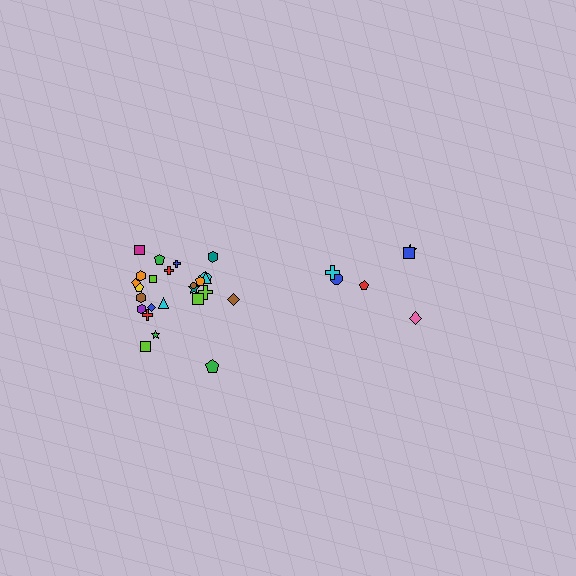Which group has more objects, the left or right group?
The left group.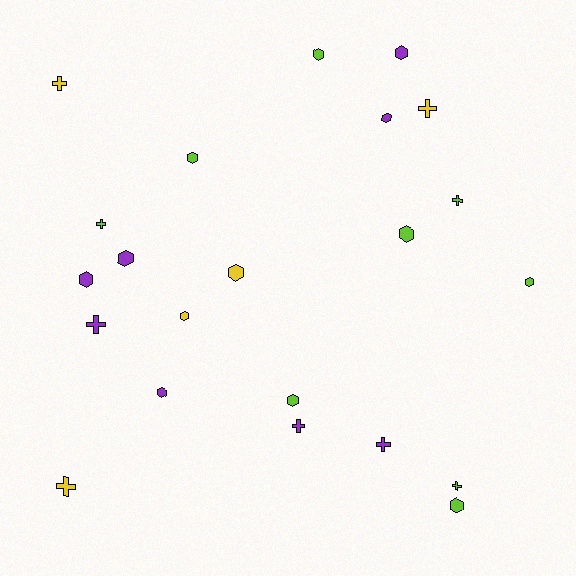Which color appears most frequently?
Lime, with 9 objects.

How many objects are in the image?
There are 22 objects.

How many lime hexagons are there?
There are 6 lime hexagons.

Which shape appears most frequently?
Hexagon, with 13 objects.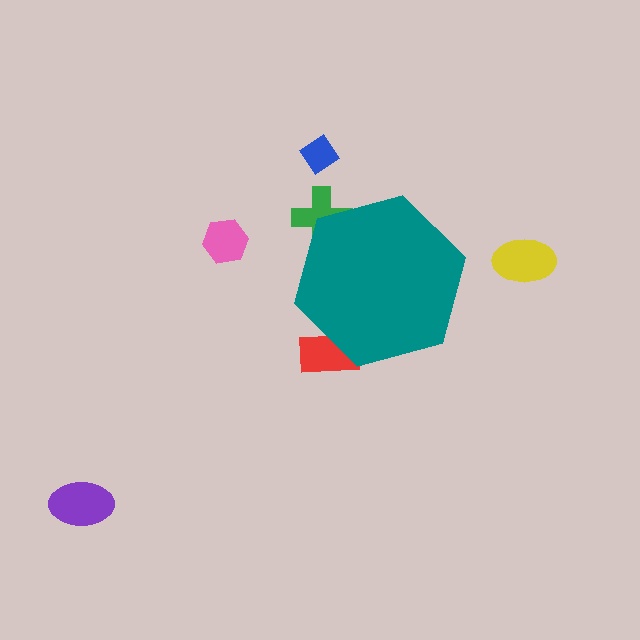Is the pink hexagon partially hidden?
No, the pink hexagon is fully visible.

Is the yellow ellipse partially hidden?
No, the yellow ellipse is fully visible.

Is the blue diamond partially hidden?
No, the blue diamond is fully visible.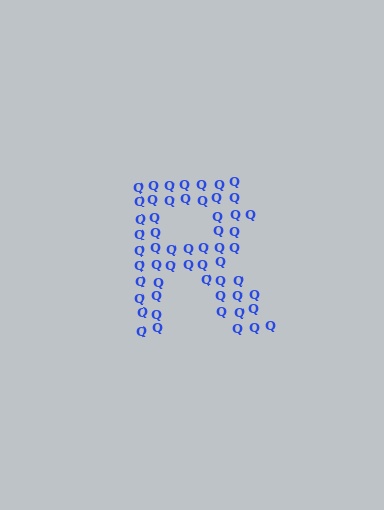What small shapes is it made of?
It is made of small letter Q's.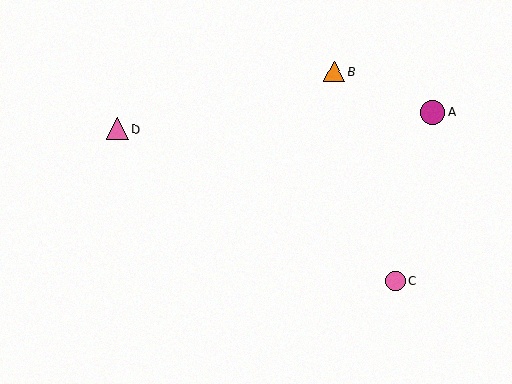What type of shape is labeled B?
Shape B is an orange triangle.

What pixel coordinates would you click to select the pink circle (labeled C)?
Click at (396, 281) to select the pink circle C.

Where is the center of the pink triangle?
The center of the pink triangle is at (117, 129).